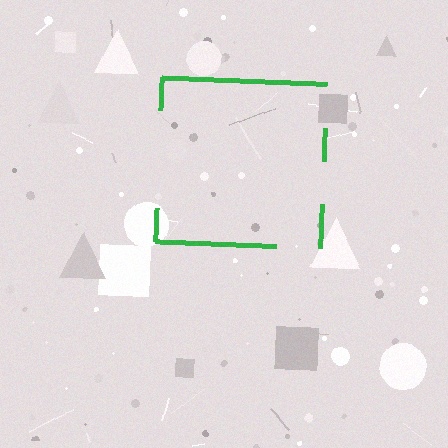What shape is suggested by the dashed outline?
The dashed outline suggests a square.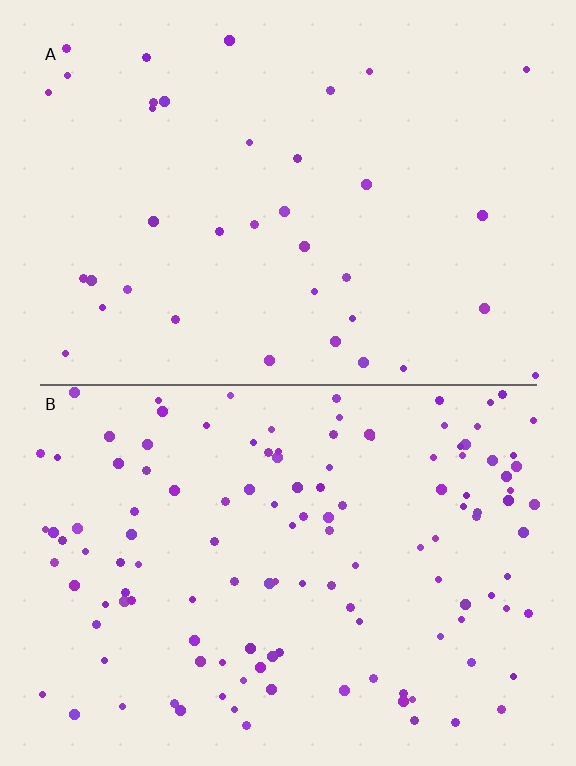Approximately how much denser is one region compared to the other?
Approximately 3.5× — region B over region A.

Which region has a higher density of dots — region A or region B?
B (the bottom).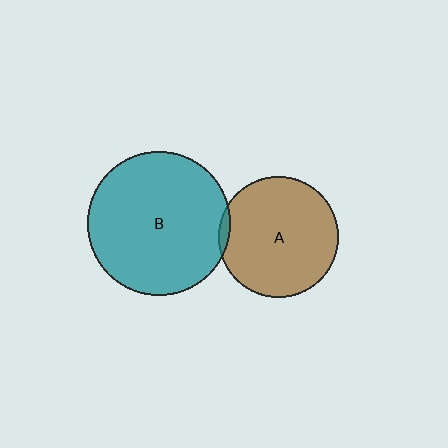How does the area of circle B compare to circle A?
Approximately 1.4 times.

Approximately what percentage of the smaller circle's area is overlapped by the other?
Approximately 5%.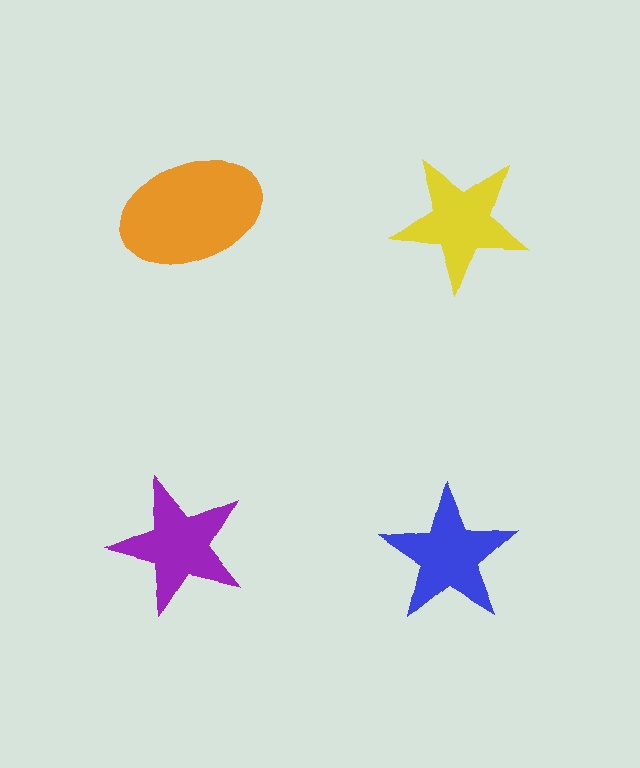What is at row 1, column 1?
An orange ellipse.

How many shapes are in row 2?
2 shapes.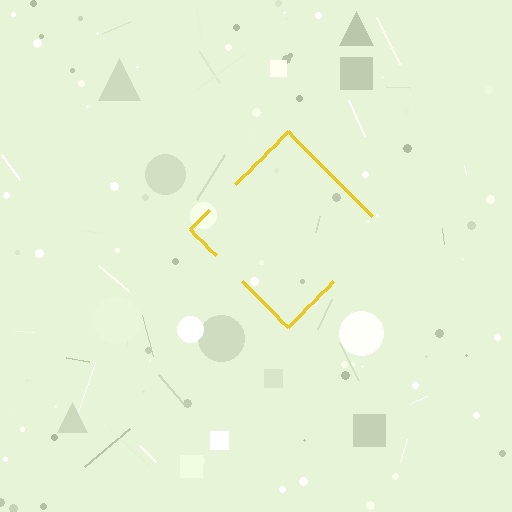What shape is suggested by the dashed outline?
The dashed outline suggests a diamond.